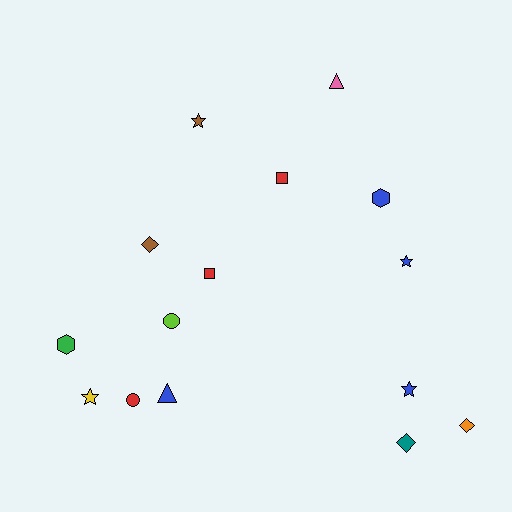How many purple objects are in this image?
There are no purple objects.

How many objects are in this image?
There are 15 objects.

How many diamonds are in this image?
There are 3 diamonds.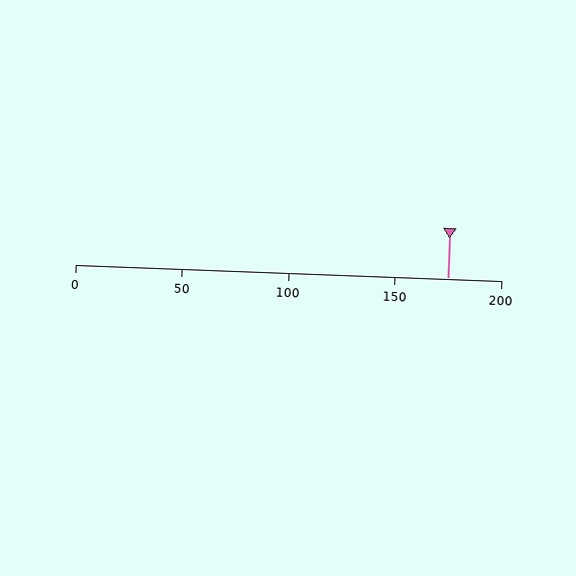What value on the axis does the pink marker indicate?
The marker indicates approximately 175.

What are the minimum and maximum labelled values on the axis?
The axis runs from 0 to 200.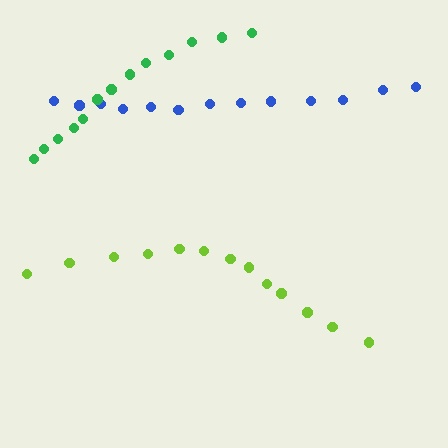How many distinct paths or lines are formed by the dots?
There are 3 distinct paths.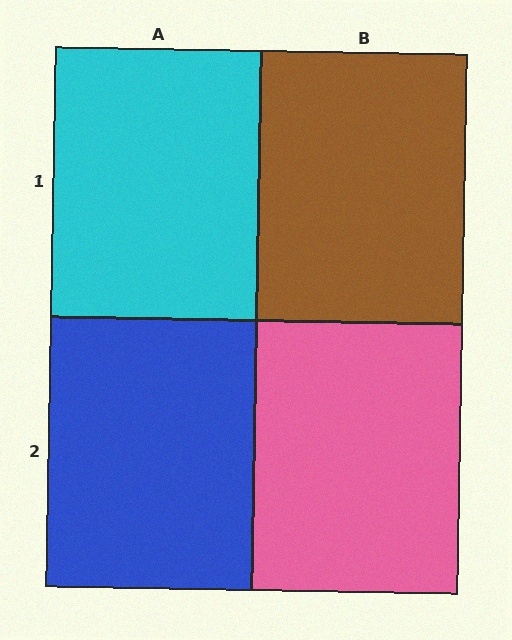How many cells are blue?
1 cell is blue.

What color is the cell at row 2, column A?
Blue.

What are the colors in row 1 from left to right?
Cyan, brown.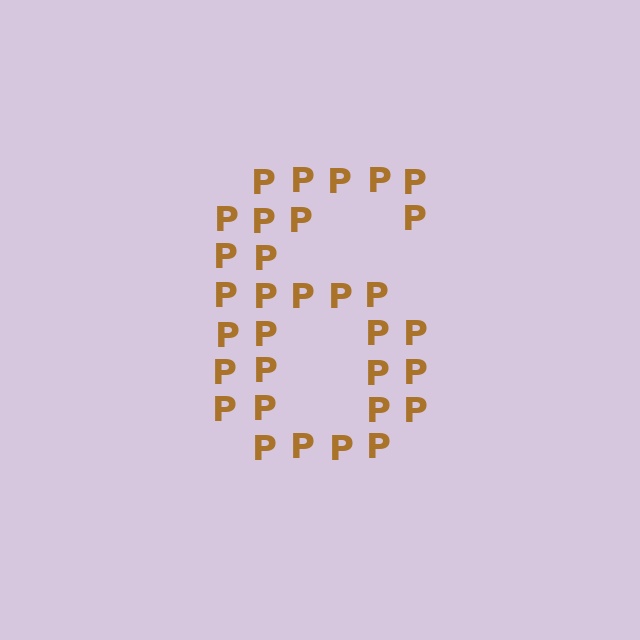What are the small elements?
The small elements are letter P's.